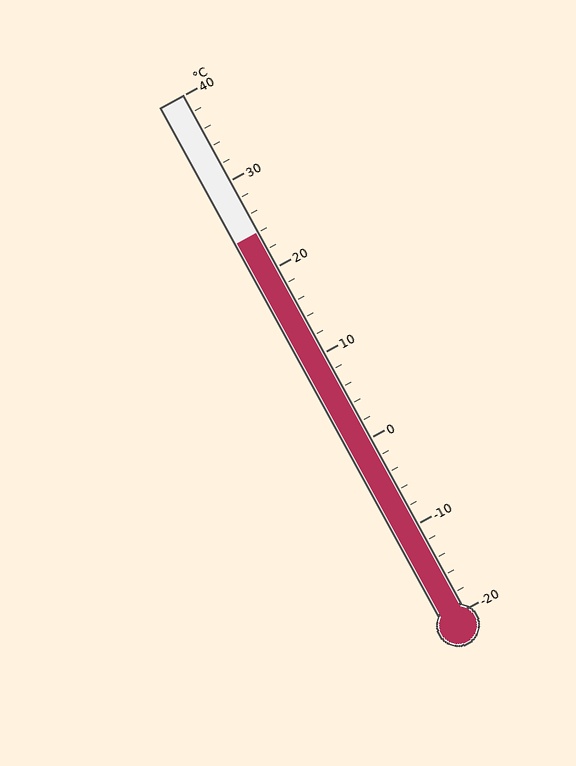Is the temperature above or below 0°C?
The temperature is above 0°C.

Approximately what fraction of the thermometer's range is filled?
The thermometer is filled to approximately 75% of its range.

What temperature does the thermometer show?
The thermometer shows approximately 24°C.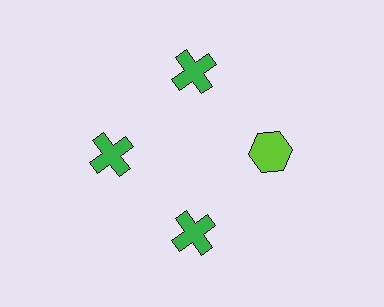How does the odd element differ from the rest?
It differs in both color (lime instead of green) and shape (hexagon instead of cross).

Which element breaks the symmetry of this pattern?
The lime hexagon at roughly the 3 o'clock position breaks the symmetry. All other shapes are green crosses.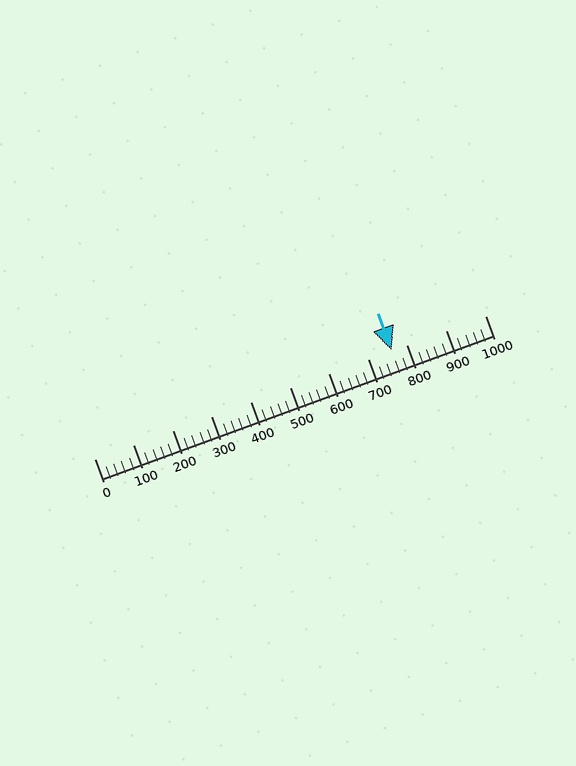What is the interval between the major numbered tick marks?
The major tick marks are spaced 100 units apart.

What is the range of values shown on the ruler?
The ruler shows values from 0 to 1000.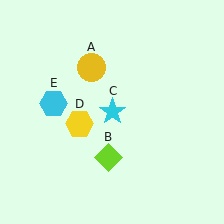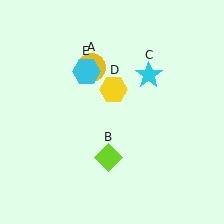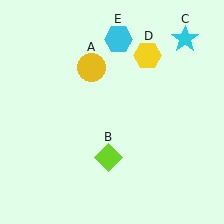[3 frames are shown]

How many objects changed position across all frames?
3 objects changed position: cyan star (object C), yellow hexagon (object D), cyan hexagon (object E).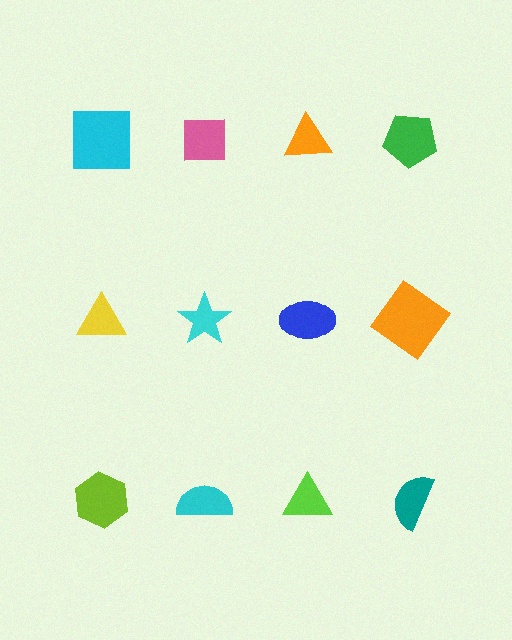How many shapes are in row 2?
4 shapes.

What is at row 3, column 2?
A cyan semicircle.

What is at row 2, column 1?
A yellow triangle.